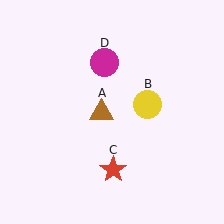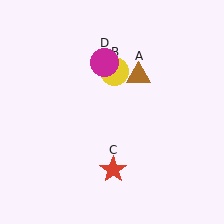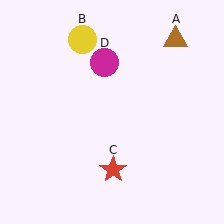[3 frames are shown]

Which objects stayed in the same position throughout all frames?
Red star (object C) and magenta circle (object D) remained stationary.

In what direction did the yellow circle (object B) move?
The yellow circle (object B) moved up and to the left.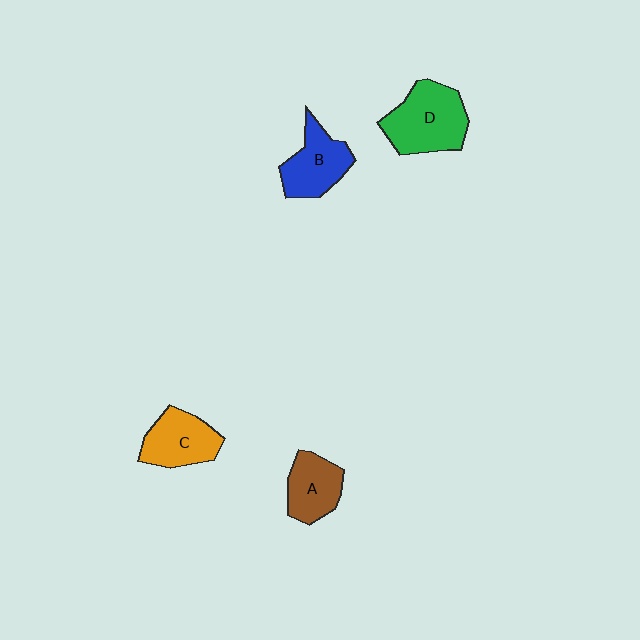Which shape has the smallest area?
Shape A (brown).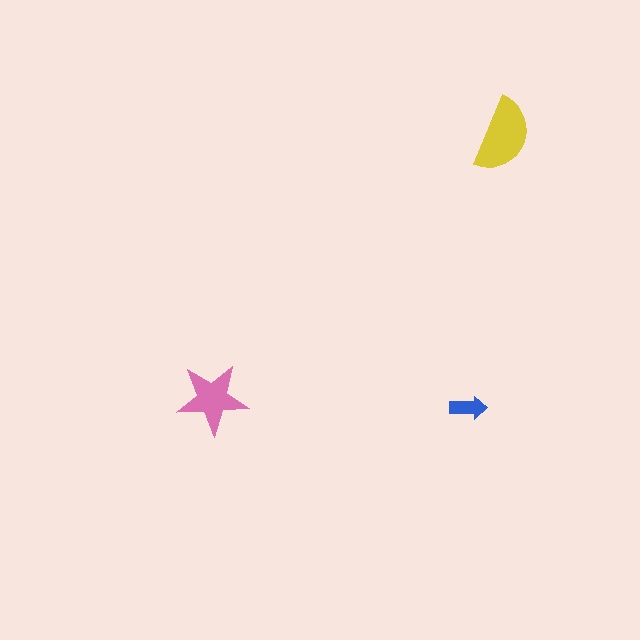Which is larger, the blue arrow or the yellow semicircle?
The yellow semicircle.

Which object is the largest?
The yellow semicircle.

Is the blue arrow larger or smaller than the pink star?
Smaller.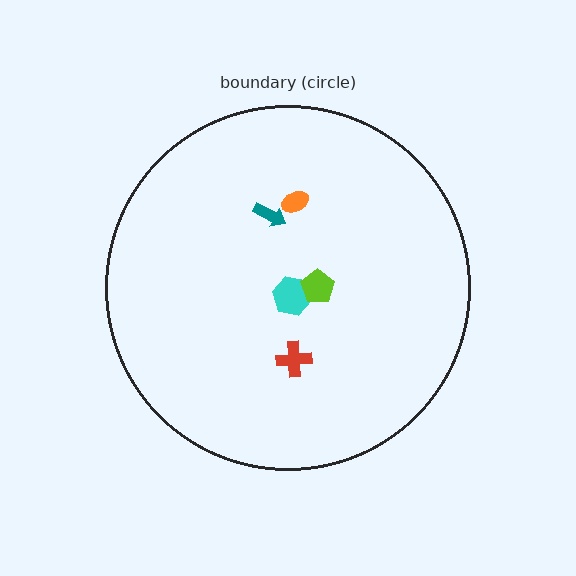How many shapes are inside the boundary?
5 inside, 0 outside.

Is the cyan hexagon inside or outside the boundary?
Inside.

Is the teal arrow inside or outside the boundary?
Inside.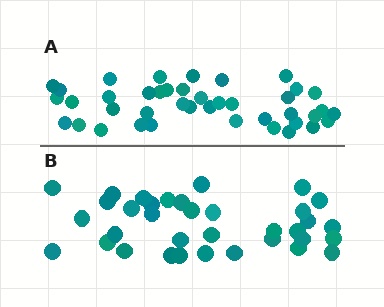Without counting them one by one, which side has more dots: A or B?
Region A (the top region) has more dots.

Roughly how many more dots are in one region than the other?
Region A has about 6 more dots than region B.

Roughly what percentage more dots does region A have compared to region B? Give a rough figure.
About 15% more.